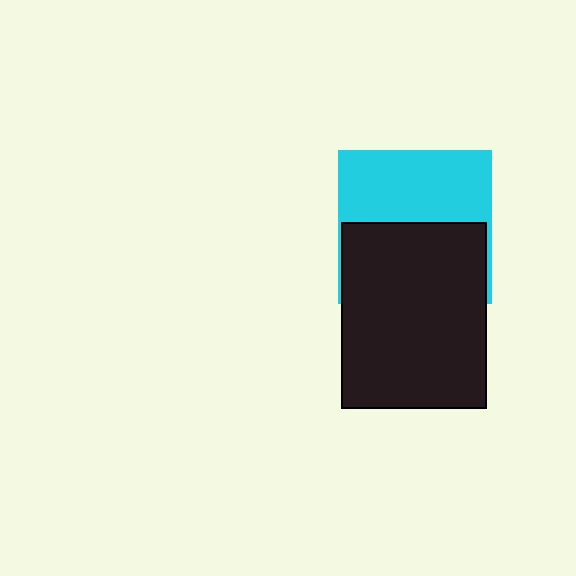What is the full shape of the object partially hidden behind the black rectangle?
The partially hidden object is a cyan square.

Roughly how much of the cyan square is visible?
About half of it is visible (roughly 50%).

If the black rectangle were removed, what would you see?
You would see the complete cyan square.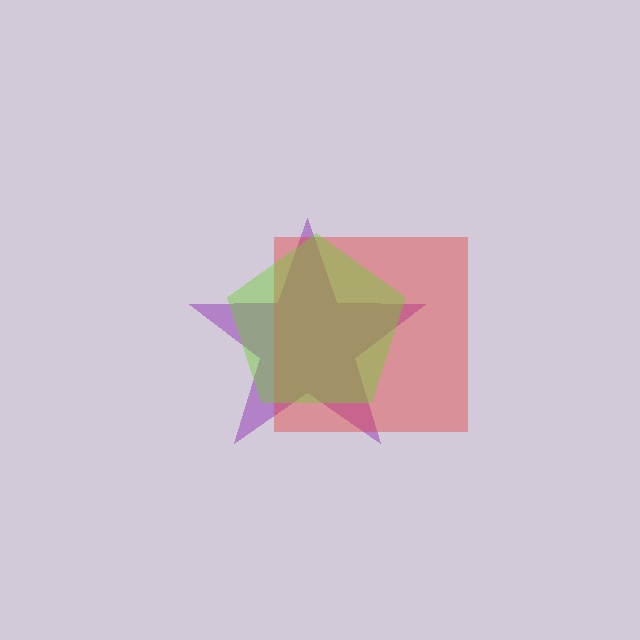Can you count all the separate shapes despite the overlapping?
Yes, there are 3 separate shapes.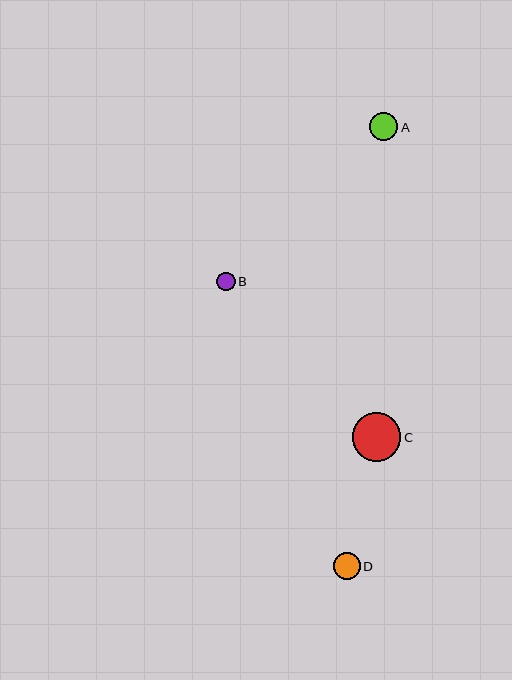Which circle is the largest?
Circle C is the largest with a size of approximately 48 pixels.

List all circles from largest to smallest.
From largest to smallest: C, A, D, B.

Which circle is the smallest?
Circle B is the smallest with a size of approximately 18 pixels.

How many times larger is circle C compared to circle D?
Circle C is approximately 1.8 times the size of circle D.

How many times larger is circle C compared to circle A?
Circle C is approximately 1.7 times the size of circle A.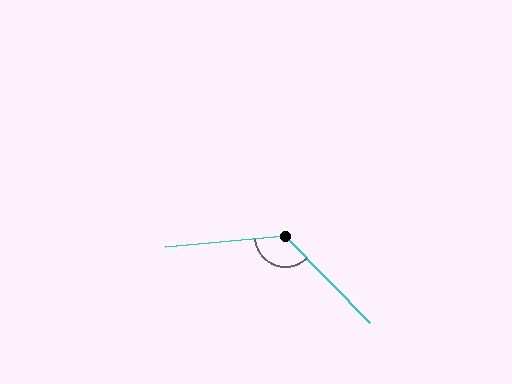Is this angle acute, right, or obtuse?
It is obtuse.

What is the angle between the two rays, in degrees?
Approximately 129 degrees.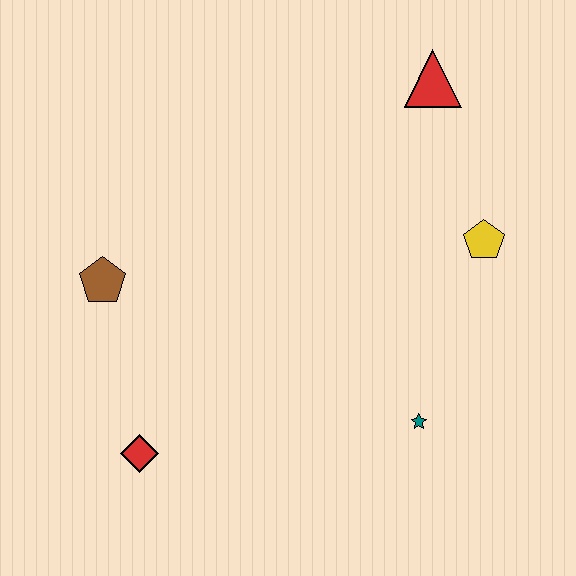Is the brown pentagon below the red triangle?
Yes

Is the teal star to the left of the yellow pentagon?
Yes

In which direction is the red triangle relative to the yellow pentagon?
The red triangle is above the yellow pentagon.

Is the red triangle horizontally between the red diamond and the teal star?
No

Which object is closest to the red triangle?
The yellow pentagon is closest to the red triangle.